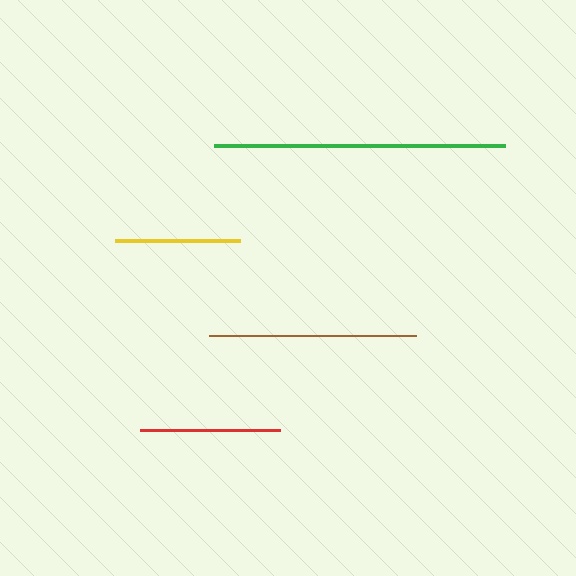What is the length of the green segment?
The green segment is approximately 291 pixels long.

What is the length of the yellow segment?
The yellow segment is approximately 125 pixels long.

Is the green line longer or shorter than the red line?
The green line is longer than the red line.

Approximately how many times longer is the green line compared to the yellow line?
The green line is approximately 2.3 times the length of the yellow line.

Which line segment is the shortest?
The yellow line is the shortest at approximately 125 pixels.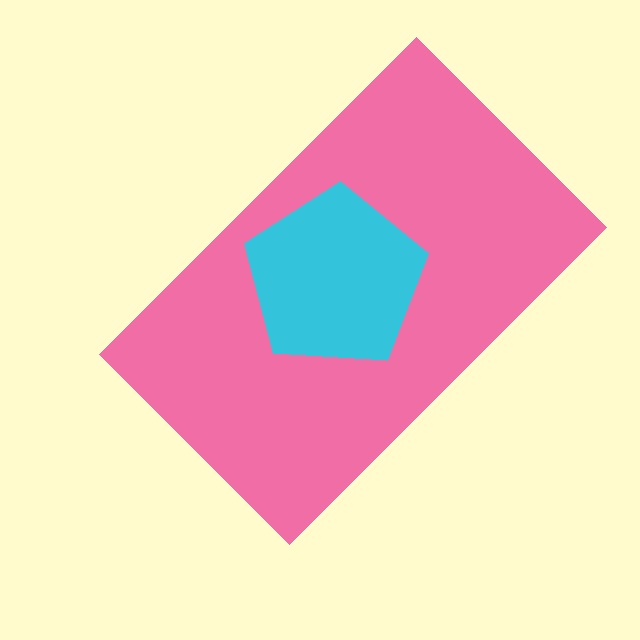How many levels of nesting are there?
2.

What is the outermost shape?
The pink rectangle.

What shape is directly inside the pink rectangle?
The cyan pentagon.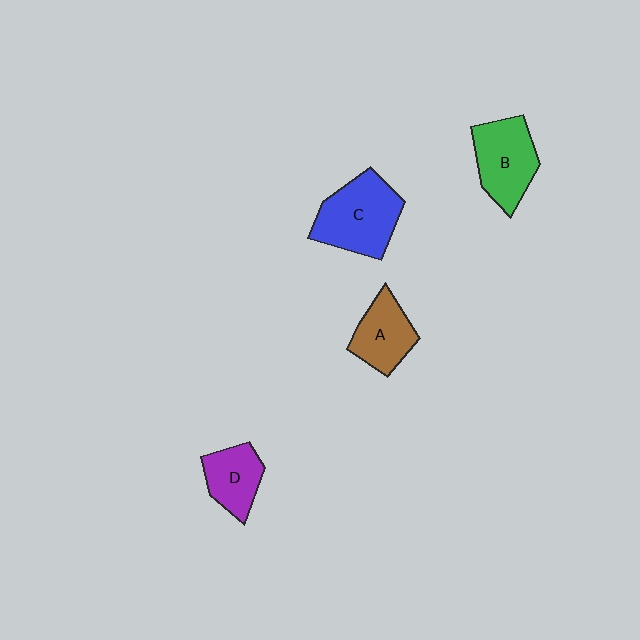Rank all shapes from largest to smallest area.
From largest to smallest: C (blue), B (green), A (brown), D (purple).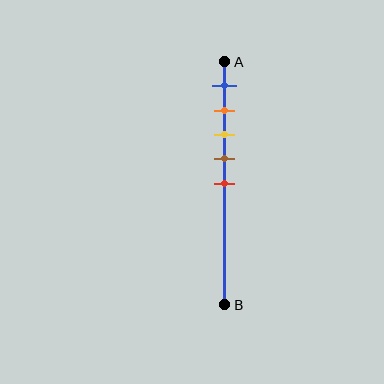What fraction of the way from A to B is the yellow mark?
The yellow mark is approximately 30% (0.3) of the way from A to B.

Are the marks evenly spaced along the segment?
Yes, the marks are approximately evenly spaced.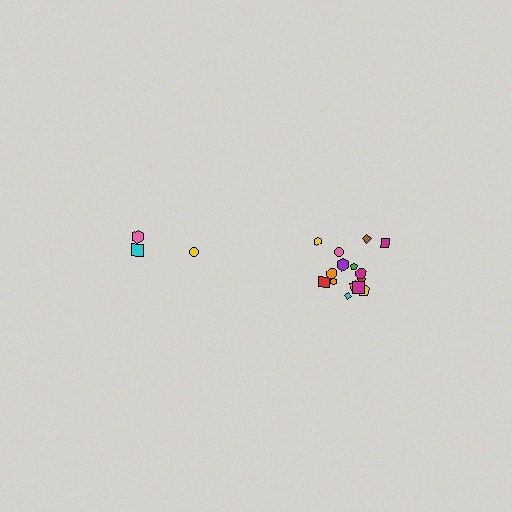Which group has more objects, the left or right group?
The right group.